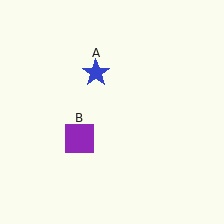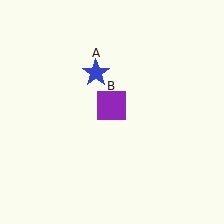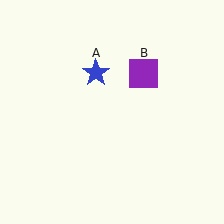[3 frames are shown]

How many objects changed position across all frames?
1 object changed position: purple square (object B).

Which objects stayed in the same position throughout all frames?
Blue star (object A) remained stationary.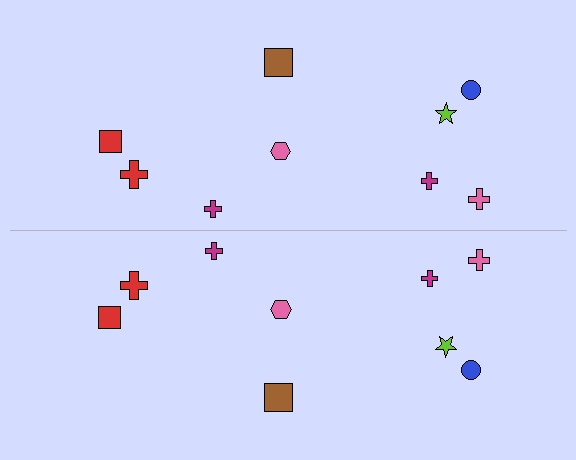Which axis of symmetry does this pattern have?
The pattern has a horizontal axis of symmetry running through the center of the image.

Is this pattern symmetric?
Yes, this pattern has bilateral (reflection) symmetry.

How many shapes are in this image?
There are 18 shapes in this image.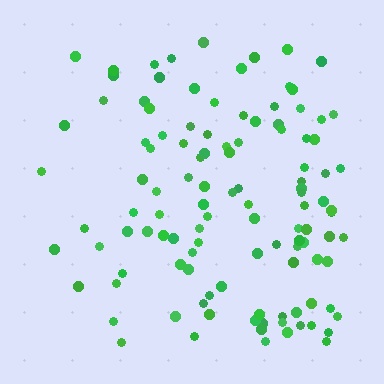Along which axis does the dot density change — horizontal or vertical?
Horizontal.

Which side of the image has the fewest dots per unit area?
The left.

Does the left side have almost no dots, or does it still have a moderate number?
Still a moderate number, just noticeably fewer than the right.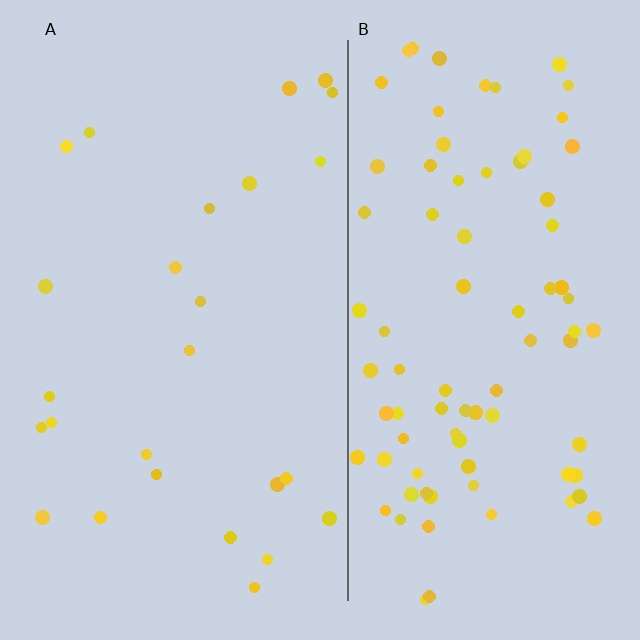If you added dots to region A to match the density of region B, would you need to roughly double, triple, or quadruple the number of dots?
Approximately triple.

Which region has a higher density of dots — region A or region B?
B (the right).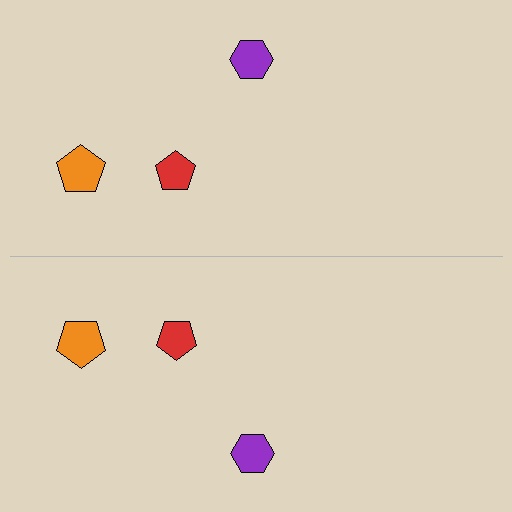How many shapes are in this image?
There are 6 shapes in this image.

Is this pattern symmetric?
Yes, this pattern has bilateral (reflection) symmetry.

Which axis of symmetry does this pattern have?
The pattern has a horizontal axis of symmetry running through the center of the image.